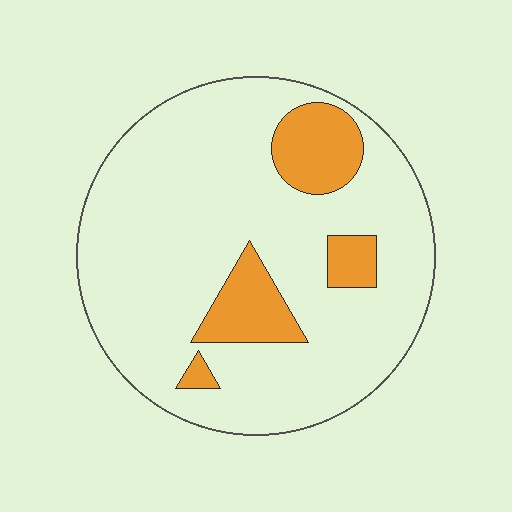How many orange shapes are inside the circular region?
4.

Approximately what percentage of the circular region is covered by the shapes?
Approximately 15%.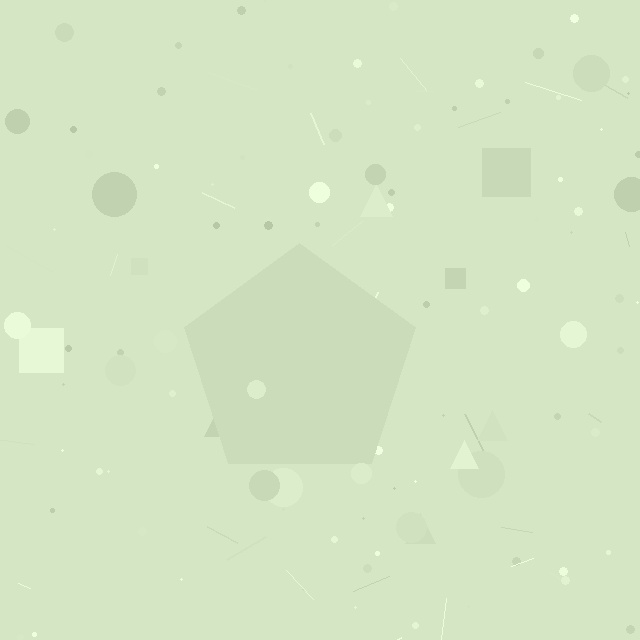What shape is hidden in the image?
A pentagon is hidden in the image.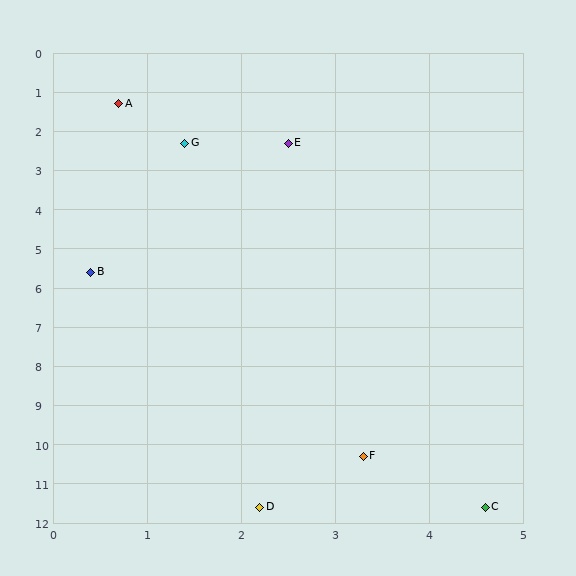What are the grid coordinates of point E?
Point E is at approximately (2.5, 2.3).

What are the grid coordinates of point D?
Point D is at approximately (2.2, 11.6).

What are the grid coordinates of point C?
Point C is at approximately (4.6, 11.6).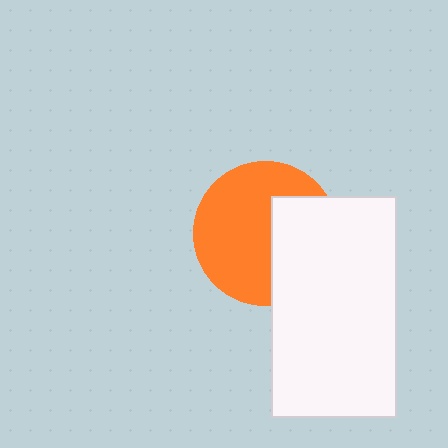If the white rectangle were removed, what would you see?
You would see the complete orange circle.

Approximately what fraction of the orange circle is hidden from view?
Roughly 37% of the orange circle is hidden behind the white rectangle.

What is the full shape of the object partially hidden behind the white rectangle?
The partially hidden object is an orange circle.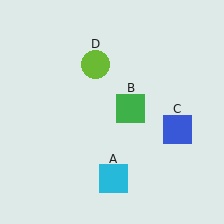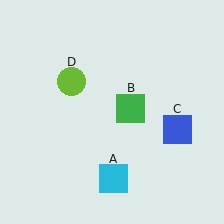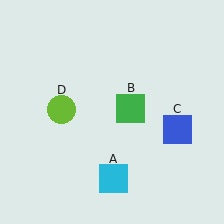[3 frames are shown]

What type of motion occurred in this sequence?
The lime circle (object D) rotated counterclockwise around the center of the scene.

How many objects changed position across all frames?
1 object changed position: lime circle (object D).